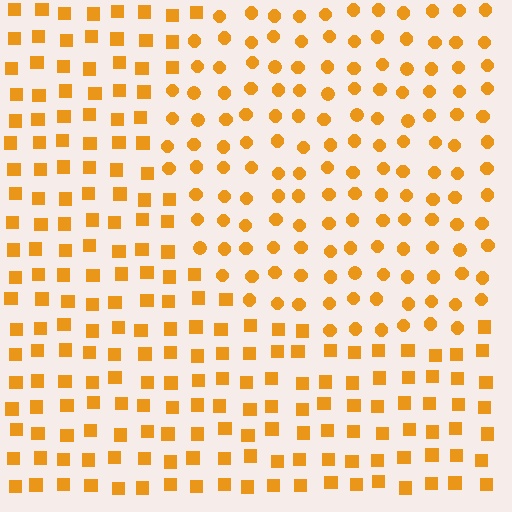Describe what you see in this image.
The image is filled with small orange elements arranged in a uniform grid. A circle-shaped region contains circles, while the surrounding area contains squares. The boundary is defined purely by the change in element shape.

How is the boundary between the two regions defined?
The boundary is defined by a change in element shape: circles inside vs. squares outside. All elements share the same color and spacing.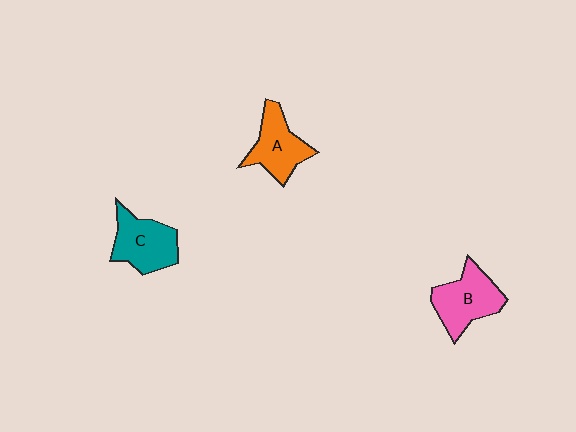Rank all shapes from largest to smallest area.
From largest to smallest: B (pink), C (teal), A (orange).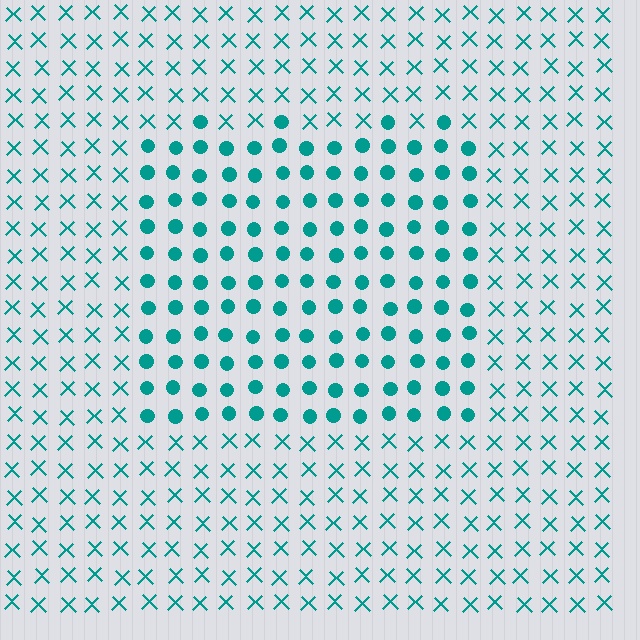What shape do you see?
I see a rectangle.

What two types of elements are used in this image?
The image uses circles inside the rectangle region and X marks outside it.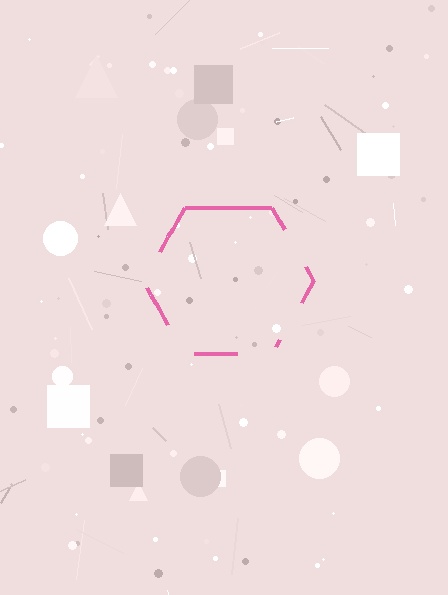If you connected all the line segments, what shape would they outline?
They would outline a hexagon.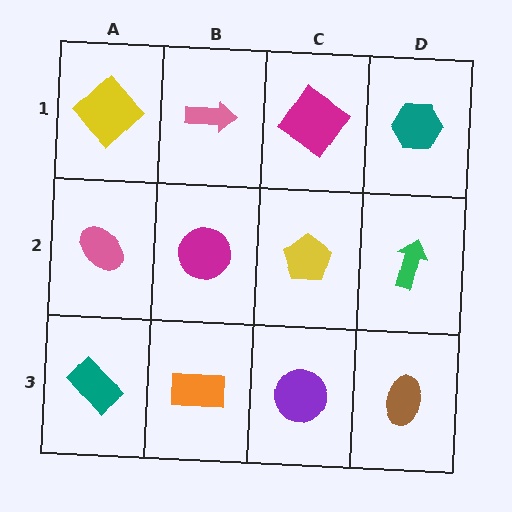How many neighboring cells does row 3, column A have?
2.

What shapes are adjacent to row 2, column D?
A teal hexagon (row 1, column D), a brown ellipse (row 3, column D), a yellow pentagon (row 2, column C).